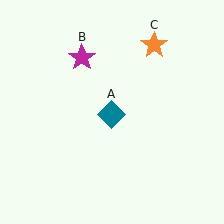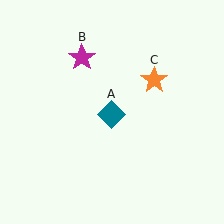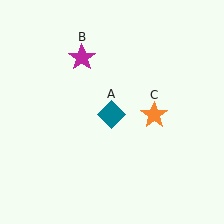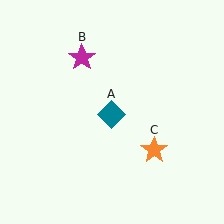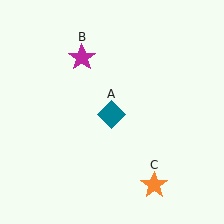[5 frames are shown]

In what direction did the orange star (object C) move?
The orange star (object C) moved down.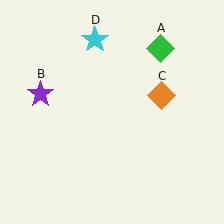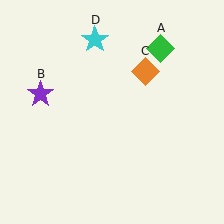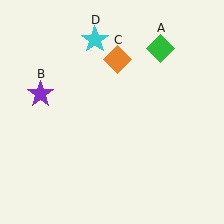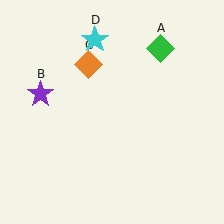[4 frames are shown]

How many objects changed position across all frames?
1 object changed position: orange diamond (object C).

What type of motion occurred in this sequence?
The orange diamond (object C) rotated counterclockwise around the center of the scene.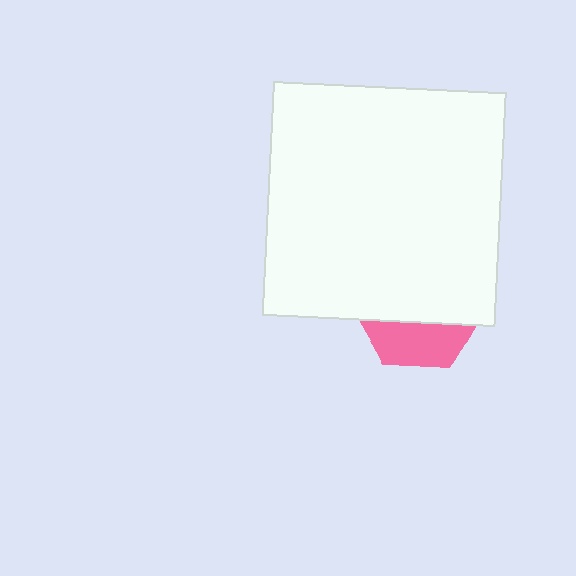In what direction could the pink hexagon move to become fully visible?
The pink hexagon could move down. That would shift it out from behind the white square entirely.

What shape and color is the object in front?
The object in front is a white square.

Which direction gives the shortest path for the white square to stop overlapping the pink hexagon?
Moving up gives the shortest separation.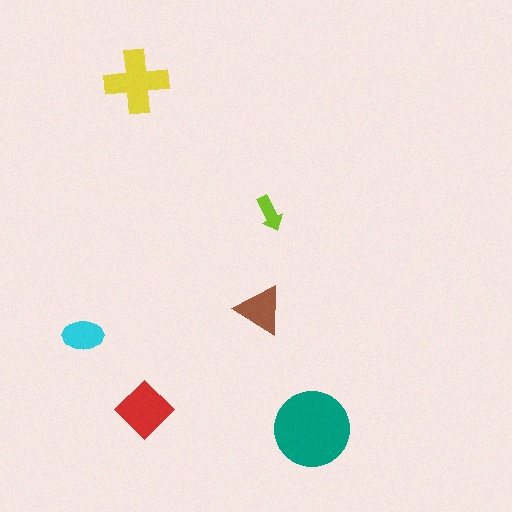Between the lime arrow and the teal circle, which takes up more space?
The teal circle.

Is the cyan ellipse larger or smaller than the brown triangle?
Smaller.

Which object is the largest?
The teal circle.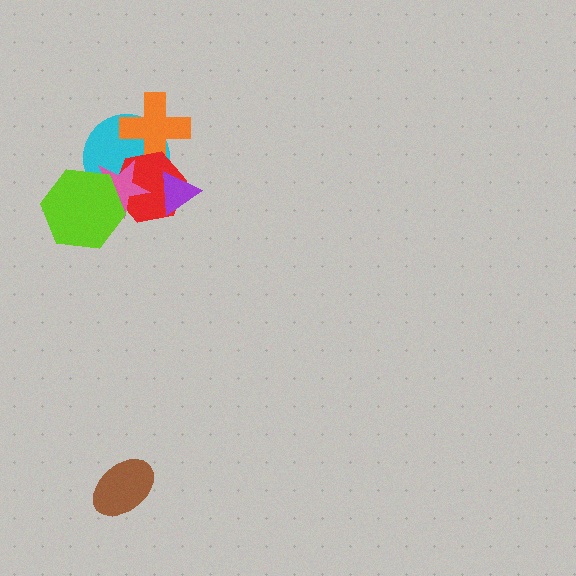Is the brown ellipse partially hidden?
No, no other shape covers it.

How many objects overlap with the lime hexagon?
3 objects overlap with the lime hexagon.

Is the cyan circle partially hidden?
Yes, it is partially covered by another shape.